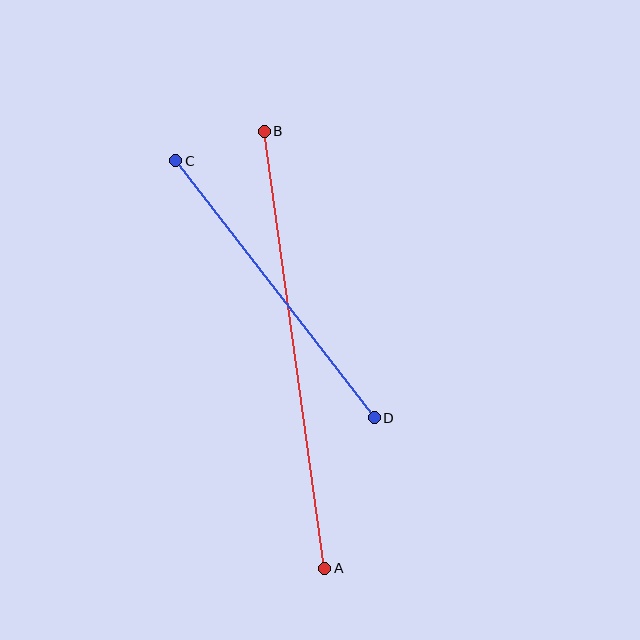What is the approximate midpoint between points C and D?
The midpoint is at approximately (275, 289) pixels.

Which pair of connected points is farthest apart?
Points A and B are farthest apart.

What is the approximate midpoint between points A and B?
The midpoint is at approximately (294, 350) pixels.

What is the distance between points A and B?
The distance is approximately 441 pixels.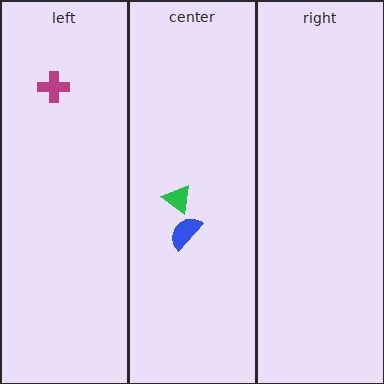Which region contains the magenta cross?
The left region.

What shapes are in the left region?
The magenta cross.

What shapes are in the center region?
The blue semicircle, the green triangle.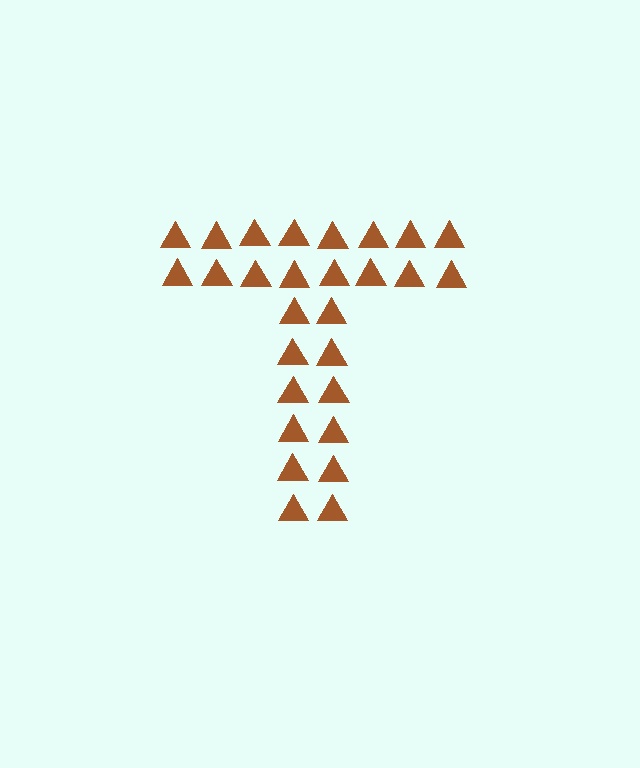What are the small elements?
The small elements are triangles.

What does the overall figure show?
The overall figure shows the letter T.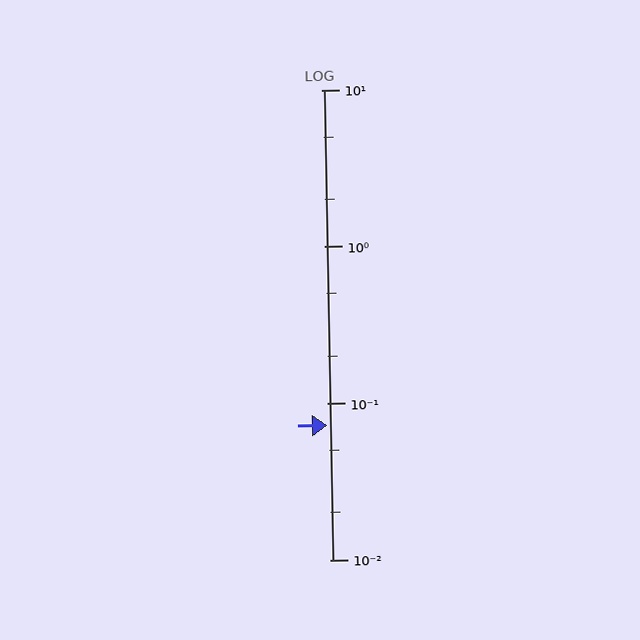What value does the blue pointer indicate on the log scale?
The pointer indicates approximately 0.072.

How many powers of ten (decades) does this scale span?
The scale spans 3 decades, from 0.01 to 10.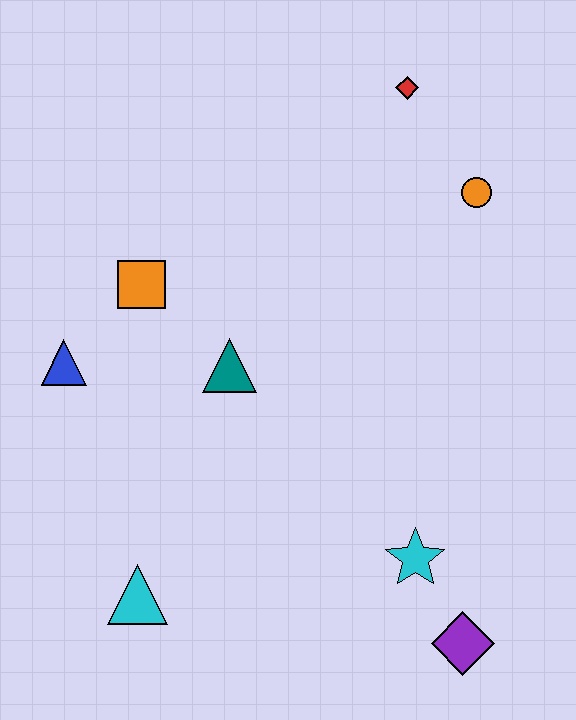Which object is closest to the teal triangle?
The orange square is closest to the teal triangle.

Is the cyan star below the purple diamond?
No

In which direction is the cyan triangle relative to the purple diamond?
The cyan triangle is to the left of the purple diamond.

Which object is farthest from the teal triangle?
The purple diamond is farthest from the teal triangle.